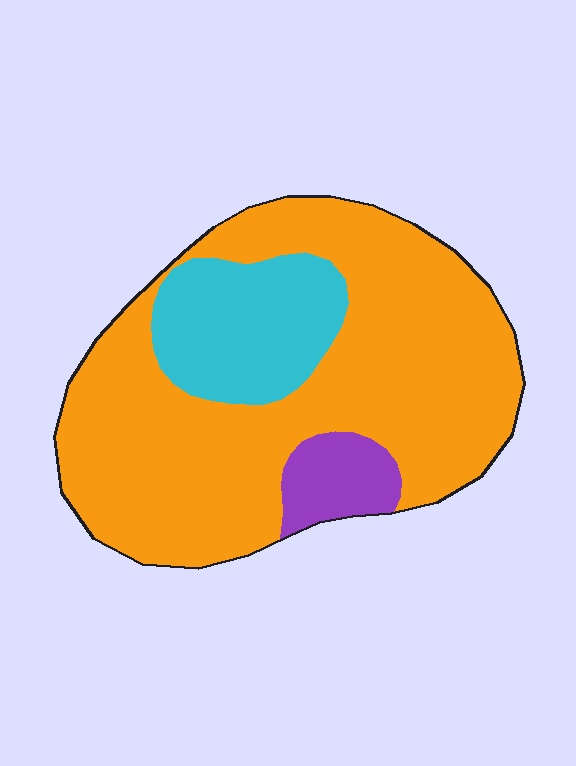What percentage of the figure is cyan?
Cyan takes up about one fifth (1/5) of the figure.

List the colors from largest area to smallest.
From largest to smallest: orange, cyan, purple.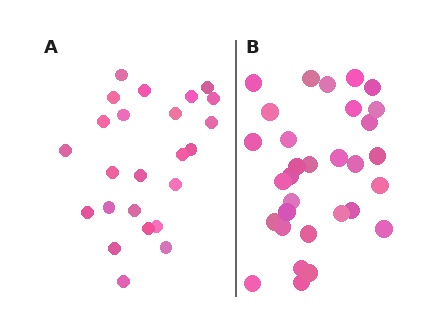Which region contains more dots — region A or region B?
Region B (the right region) has more dots.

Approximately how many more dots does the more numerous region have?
Region B has roughly 8 or so more dots than region A.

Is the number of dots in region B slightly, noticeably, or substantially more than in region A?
Region B has noticeably more, but not dramatically so. The ratio is roughly 1.3 to 1.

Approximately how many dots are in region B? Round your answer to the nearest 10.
About 30 dots. (The exact count is 31, which rounds to 30.)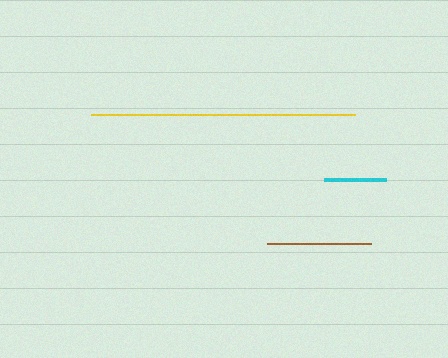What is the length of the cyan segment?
The cyan segment is approximately 62 pixels long.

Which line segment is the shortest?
The cyan line is the shortest at approximately 62 pixels.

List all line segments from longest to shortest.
From longest to shortest: yellow, brown, cyan.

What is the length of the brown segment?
The brown segment is approximately 104 pixels long.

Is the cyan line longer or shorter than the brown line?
The brown line is longer than the cyan line.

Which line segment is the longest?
The yellow line is the longest at approximately 264 pixels.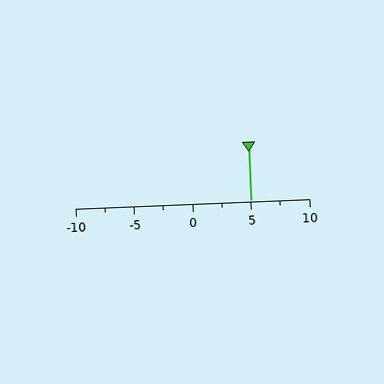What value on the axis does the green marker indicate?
The marker indicates approximately 5.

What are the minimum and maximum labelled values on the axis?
The axis runs from -10 to 10.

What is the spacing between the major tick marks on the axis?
The major ticks are spaced 5 apart.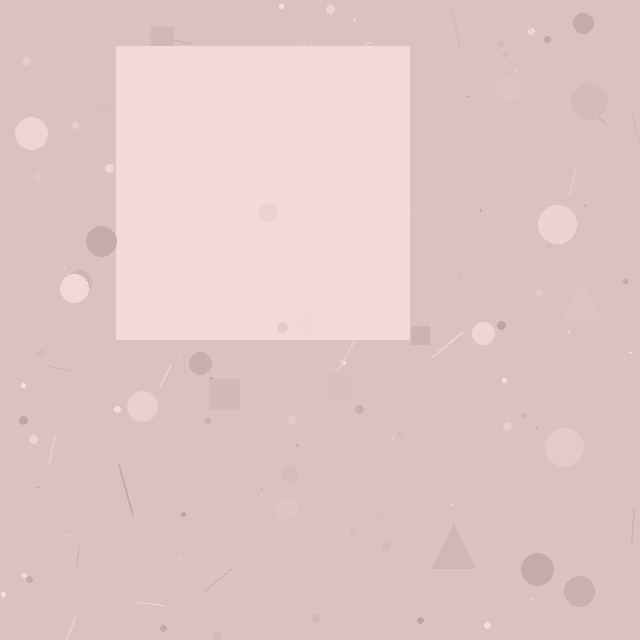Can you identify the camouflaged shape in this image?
The camouflaged shape is a square.